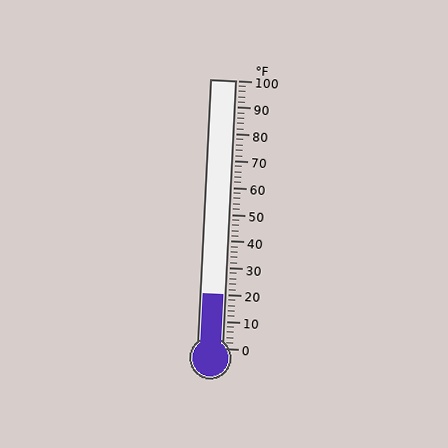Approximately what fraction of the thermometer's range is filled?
The thermometer is filled to approximately 20% of its range.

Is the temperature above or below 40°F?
The temperature is below 40°F.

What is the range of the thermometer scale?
The thermometer scale ranges from 0°F to 100°F.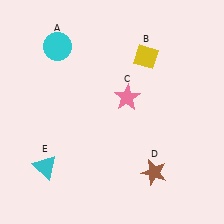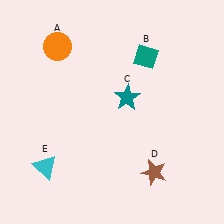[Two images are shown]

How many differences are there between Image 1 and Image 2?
There are 3 differences between the two images.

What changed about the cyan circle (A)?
In Image 1, A is cyan. In Image 2, it changed to orange.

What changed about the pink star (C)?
In Image 1, C is pink. In Image 2, it changed to teal.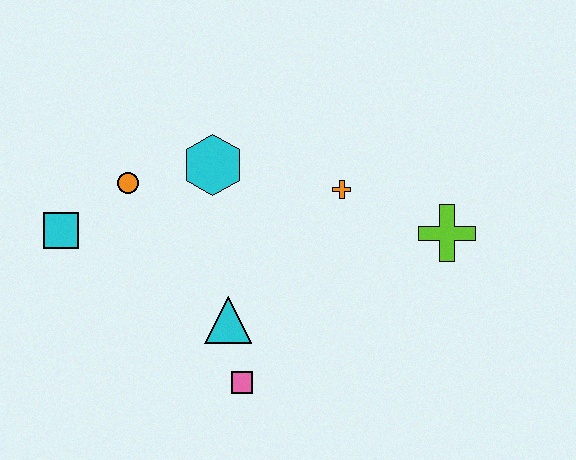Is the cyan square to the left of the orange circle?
Yes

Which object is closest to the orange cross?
The lime cross is closest to the orange cross.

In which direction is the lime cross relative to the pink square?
The lime cross is to the right of the pink square.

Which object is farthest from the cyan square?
The lime cross is farthest from the cyan square.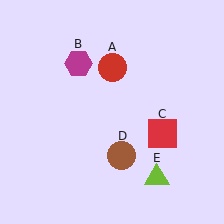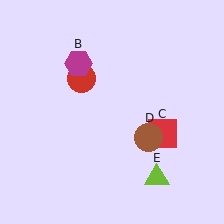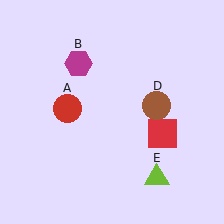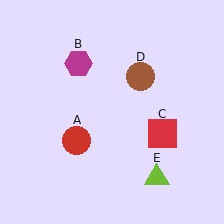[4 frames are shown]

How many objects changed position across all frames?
2 objects changed position: red circle (object A), brown circle (object D).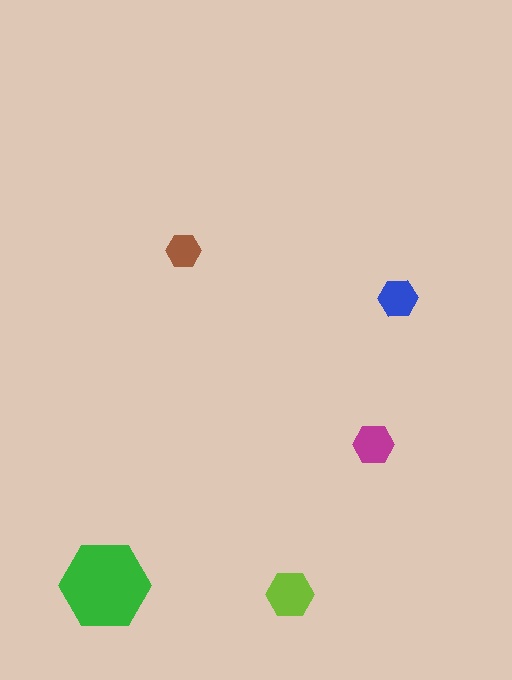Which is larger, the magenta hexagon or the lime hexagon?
The lime one.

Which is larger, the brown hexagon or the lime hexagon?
The lime one.